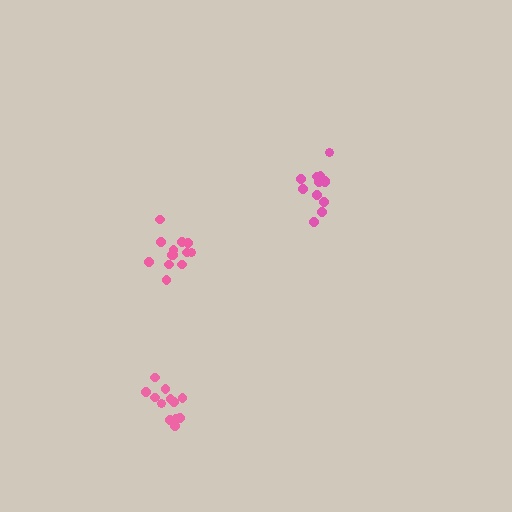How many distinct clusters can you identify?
There are 3 distinct clusters.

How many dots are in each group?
Group 1: 12 dots, Group 2: 13 dots, Group 3: 12 dots (37 total).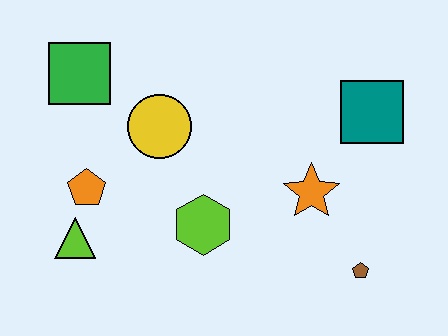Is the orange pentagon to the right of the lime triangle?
Yes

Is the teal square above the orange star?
Yes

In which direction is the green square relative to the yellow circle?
The green square is to the left of the yellow circle.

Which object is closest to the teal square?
The orange star is closest to the teal square.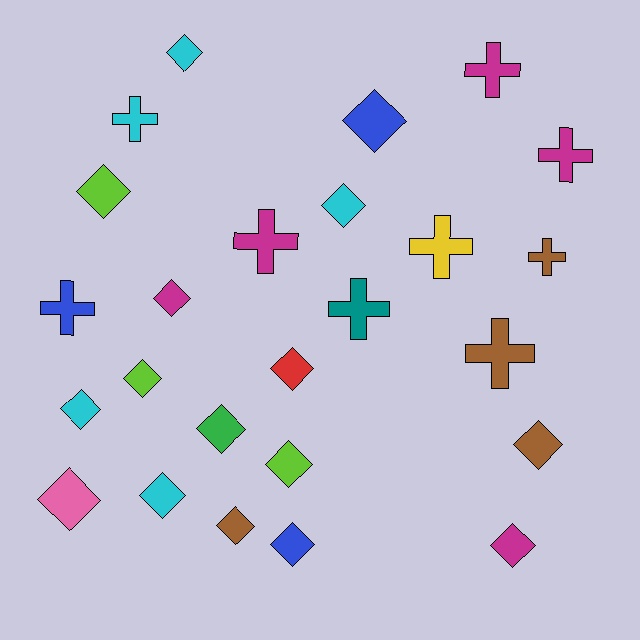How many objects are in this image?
There are 25 objects.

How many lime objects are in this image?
There are 3 lime objects.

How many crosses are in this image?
There are 9 crosses.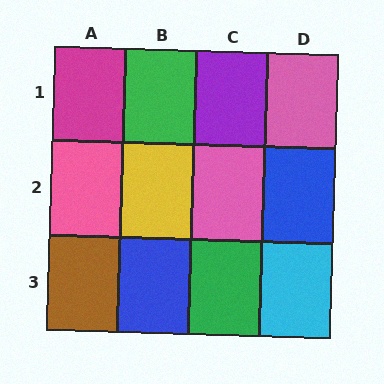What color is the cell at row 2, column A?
Pink.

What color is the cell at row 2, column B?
Yellow.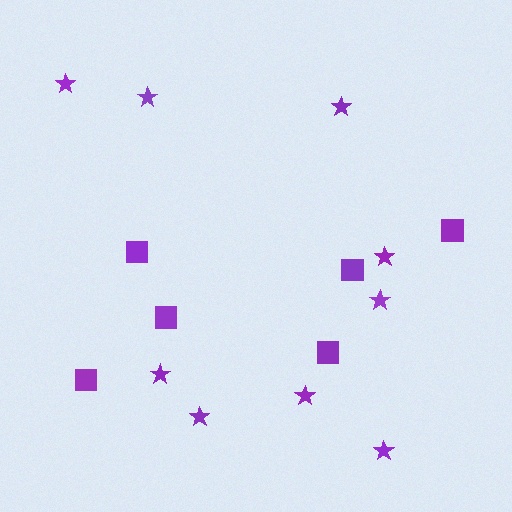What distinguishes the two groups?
There are 2 groups: one group of stars (9) and one group of squares (6).